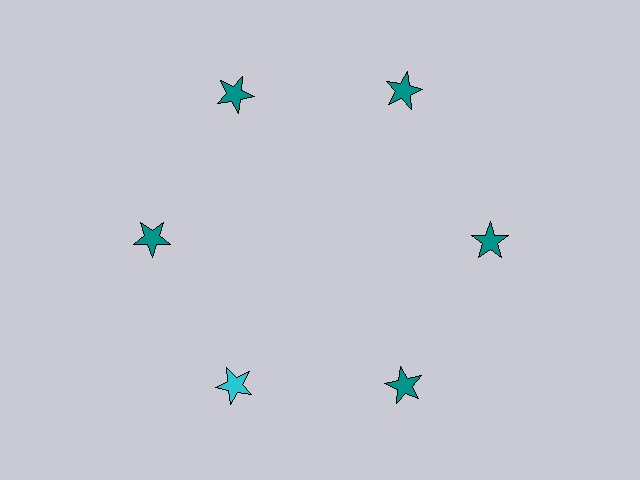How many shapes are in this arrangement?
There are 6 shapes arranged in a ring pattern.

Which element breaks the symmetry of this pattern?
The cyan star at roughly the 7 o'clock position breaks the symmetry. All other shapes are teal stars.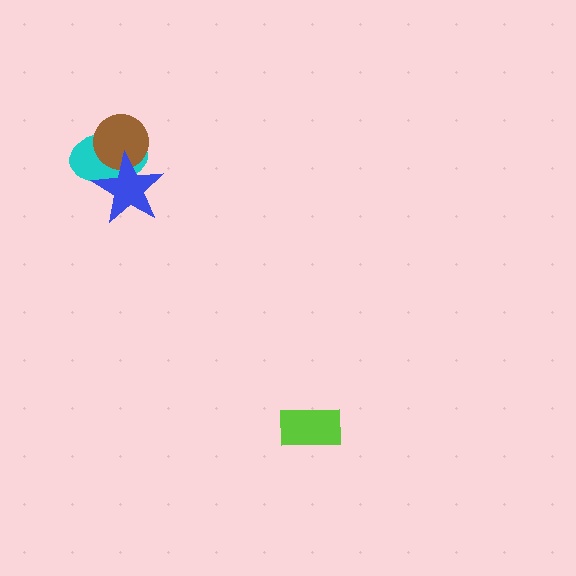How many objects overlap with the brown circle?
2 objects overlap with the brown circle.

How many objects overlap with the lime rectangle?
0 objects overlap with the lime rectangle.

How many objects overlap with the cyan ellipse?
2 objects overlap with the cyan ellipse.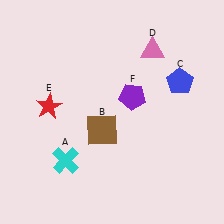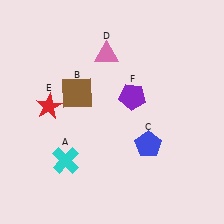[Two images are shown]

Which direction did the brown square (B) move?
The brown square (B) moved up.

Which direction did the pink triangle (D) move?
The pink triangle (D) moved left.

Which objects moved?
The objects that moved are: the brown square (B), the blue pentagon (C), the pink triangle (D).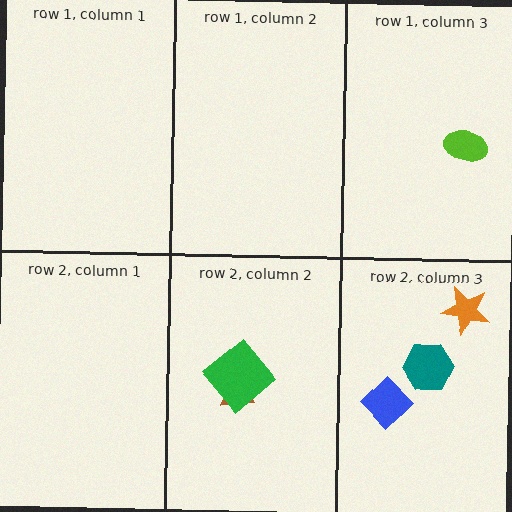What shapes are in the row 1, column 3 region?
The lime ellipse.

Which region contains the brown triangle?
The row 2, column 2 region.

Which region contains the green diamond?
The row 2, column 2 region.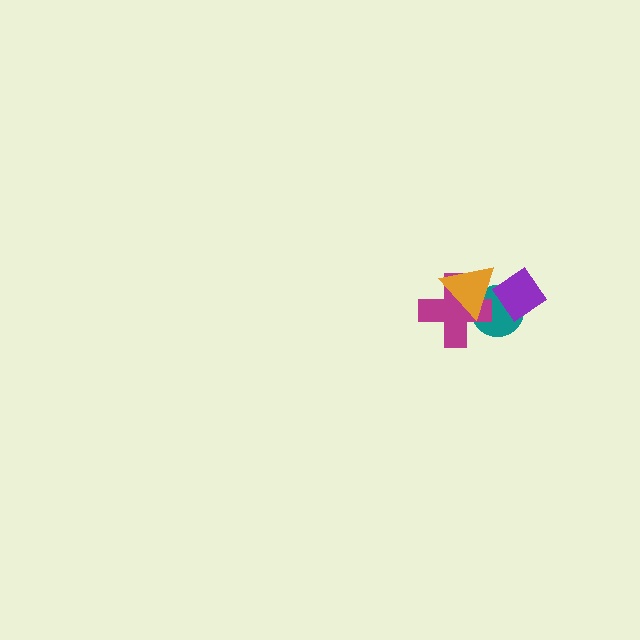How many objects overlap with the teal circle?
3 objects overlap with the teal circle.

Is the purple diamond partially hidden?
Yes, it is partially covered by another shape.